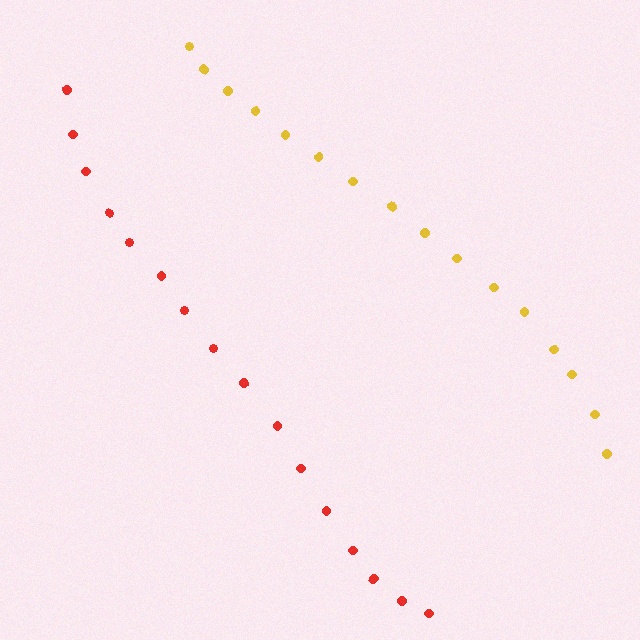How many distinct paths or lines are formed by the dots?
There are 2 distinct paths.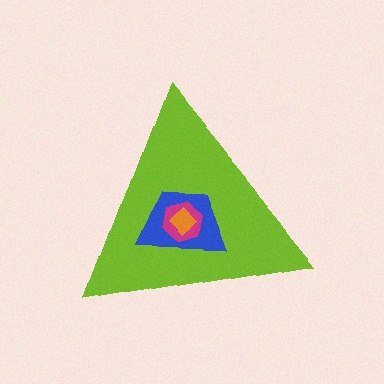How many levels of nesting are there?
4.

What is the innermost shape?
The orange diamond.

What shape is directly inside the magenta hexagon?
The orange diamond.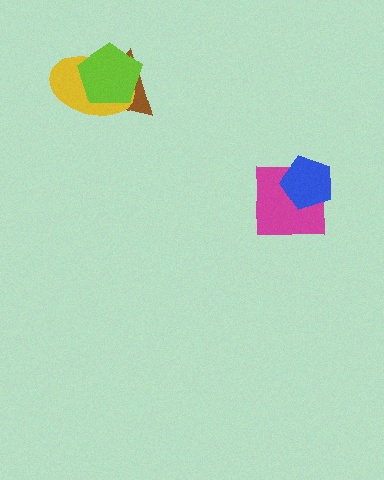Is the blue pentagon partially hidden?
No, no other shape covers it.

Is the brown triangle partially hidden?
Yes, it is partially covered by another shape.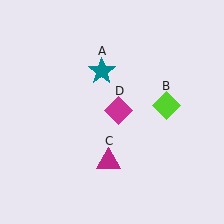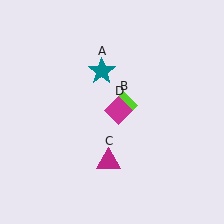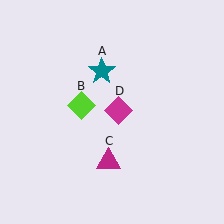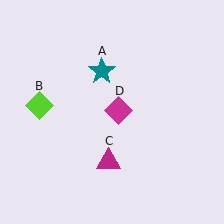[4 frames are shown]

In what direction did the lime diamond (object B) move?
The lime diamond (object B) moved left.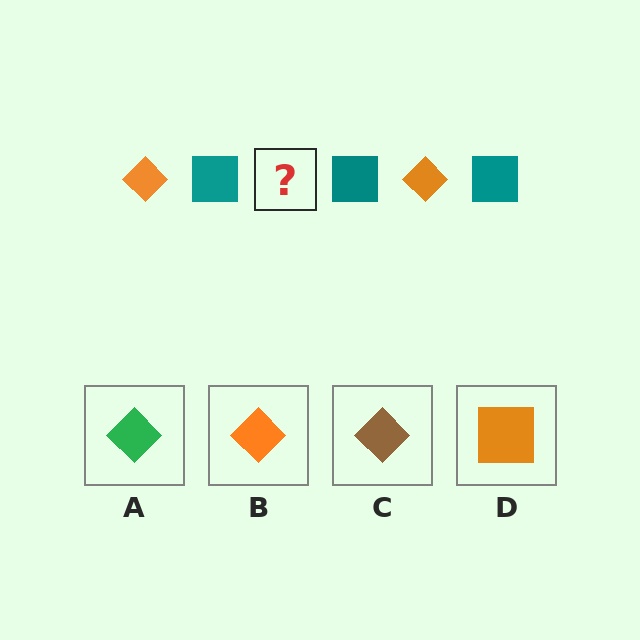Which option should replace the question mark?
Option B.